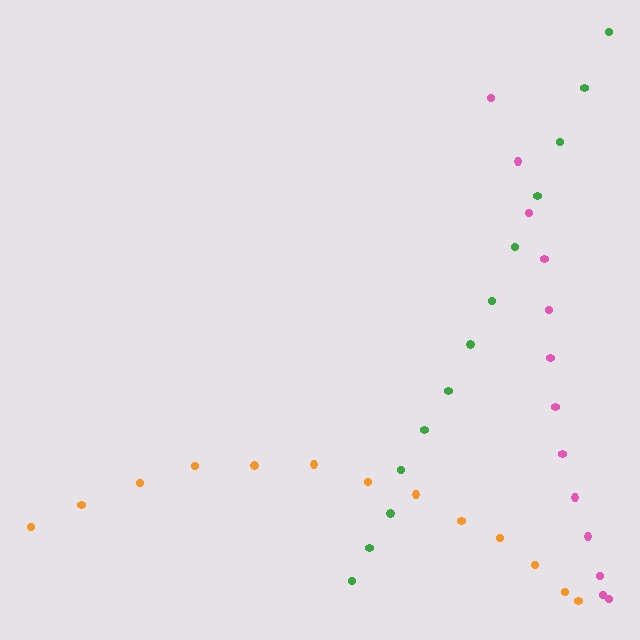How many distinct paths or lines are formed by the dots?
There are 3 distinct paths.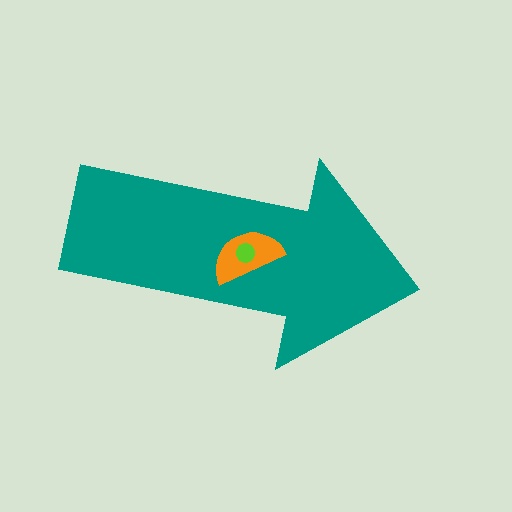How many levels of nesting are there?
3.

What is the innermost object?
The lime circle.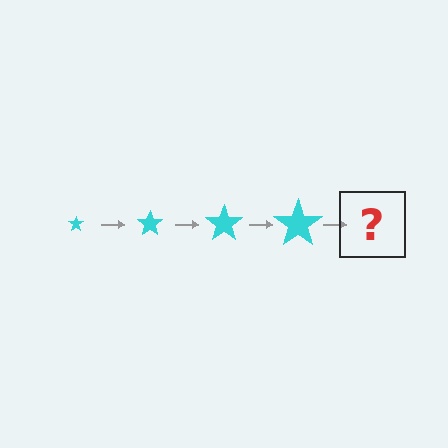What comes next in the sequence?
The next element should be a cyan star, larger than the previous one.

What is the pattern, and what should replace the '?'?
The pattern is that the star gets progressively larger each step. The '?' should be a cyan star, larger than the previous one.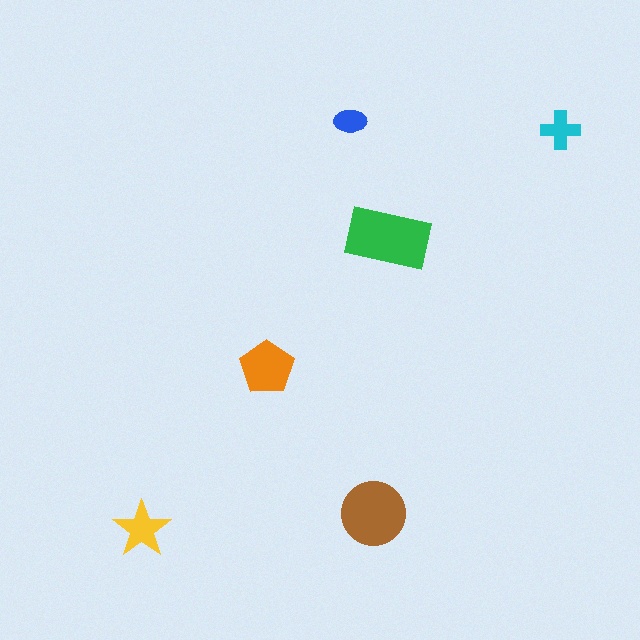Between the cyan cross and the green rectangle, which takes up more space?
The green rectangle.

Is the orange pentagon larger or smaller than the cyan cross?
Larger.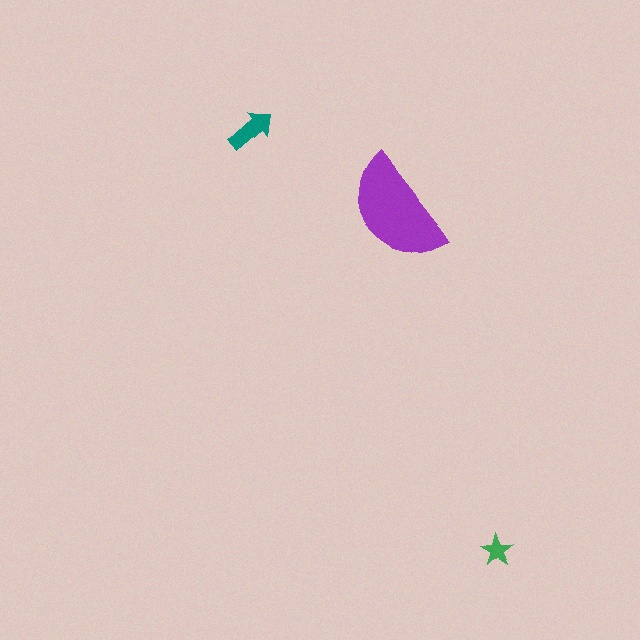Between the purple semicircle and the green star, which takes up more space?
The purple semicircle.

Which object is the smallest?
The green star.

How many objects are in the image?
There are 3 objects in the image.